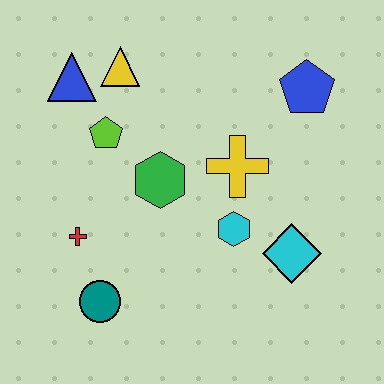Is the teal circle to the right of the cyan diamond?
No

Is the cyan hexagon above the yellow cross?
No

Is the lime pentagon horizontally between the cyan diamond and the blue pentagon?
No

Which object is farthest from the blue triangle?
The cyan diamond is farthest from the blue triangle.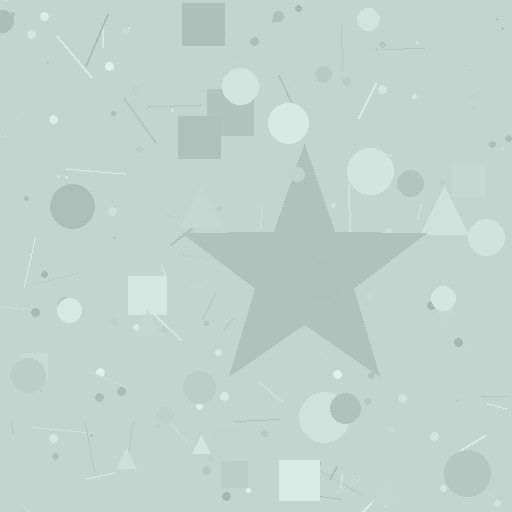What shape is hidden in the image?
A star is hidden in the image.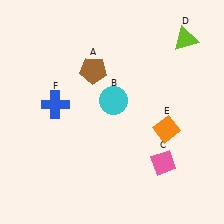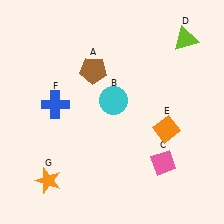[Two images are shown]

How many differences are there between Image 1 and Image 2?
There is 1 difference between the two images.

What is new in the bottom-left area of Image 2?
An orange star (G) was added in the bottom-left area of Image 2.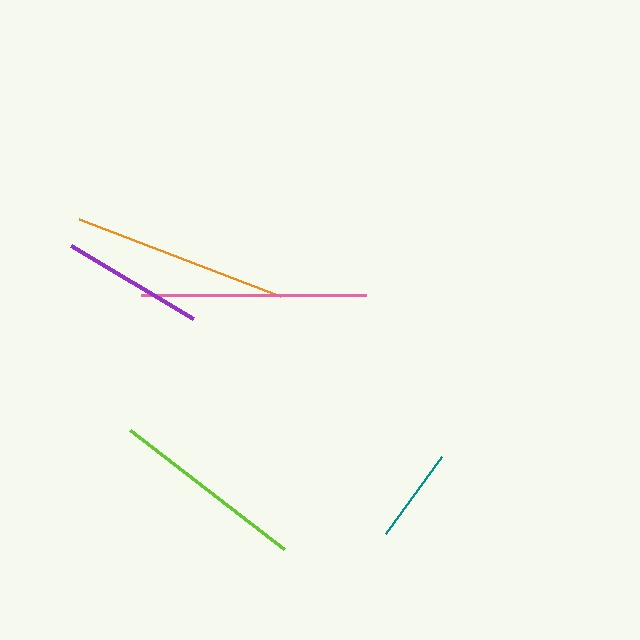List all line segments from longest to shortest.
From longest to shortest: pink, orange, lime, purple, teal.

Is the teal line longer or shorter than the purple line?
The purple line is longer than the teal line.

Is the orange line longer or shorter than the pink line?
The pink line is longer than the orange line.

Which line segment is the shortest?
The teal line is the shortest at approximately 95 pixels.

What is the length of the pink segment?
The pink segment is approximately 225 pixels long.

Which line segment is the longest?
The pink line is the longest at approximately 225 pixels.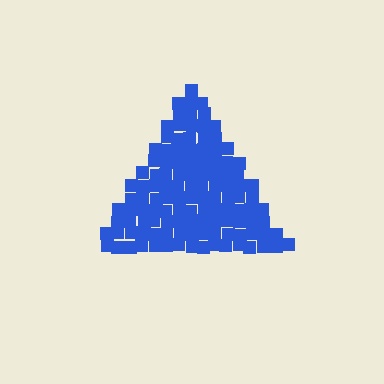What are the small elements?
The small elements are squares.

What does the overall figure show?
The overall figure shows a triangle.